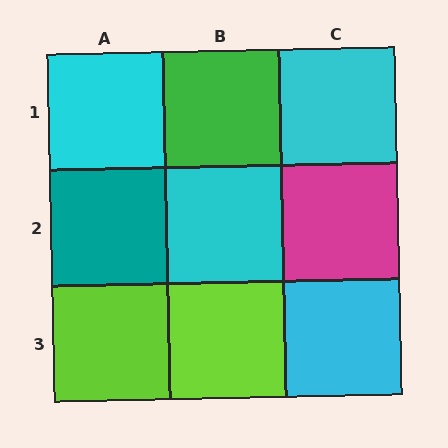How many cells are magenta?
1 cell is magenta.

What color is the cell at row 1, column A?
Cyan.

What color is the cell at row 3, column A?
Lime.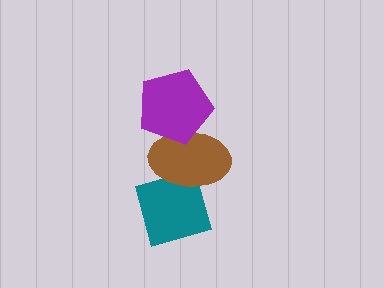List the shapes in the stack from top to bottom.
From top to bottom: the purple pentagon, the brown ellipse, the teal diamond.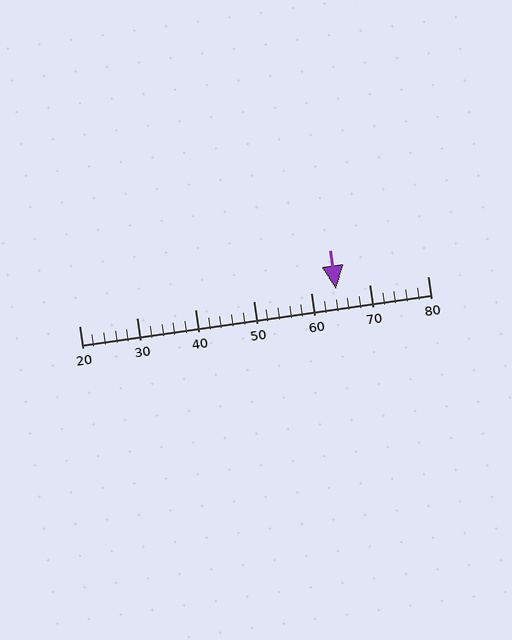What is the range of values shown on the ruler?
The ruler shows values from 20 to 80.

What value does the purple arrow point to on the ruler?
The purple arrow points to approximately 64.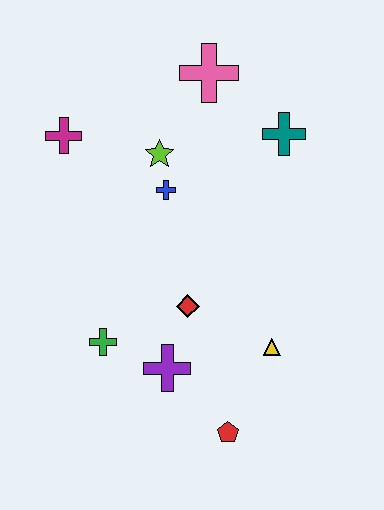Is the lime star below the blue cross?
No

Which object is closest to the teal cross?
The pink cross is closest to the teal cross.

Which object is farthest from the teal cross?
The red pentagon is farthest from the teal cross.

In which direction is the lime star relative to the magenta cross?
The lime star is to the right of the magenta cross.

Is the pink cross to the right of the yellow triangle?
No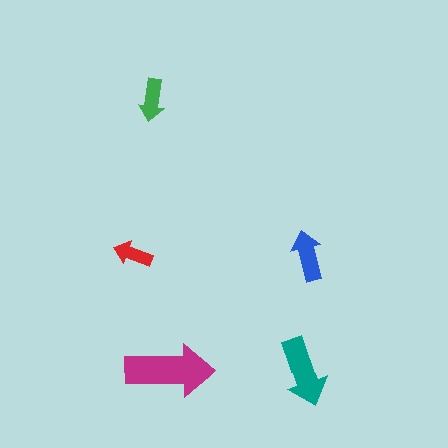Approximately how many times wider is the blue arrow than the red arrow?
About 1.5 times wider.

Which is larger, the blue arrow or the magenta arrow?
The magenta one.